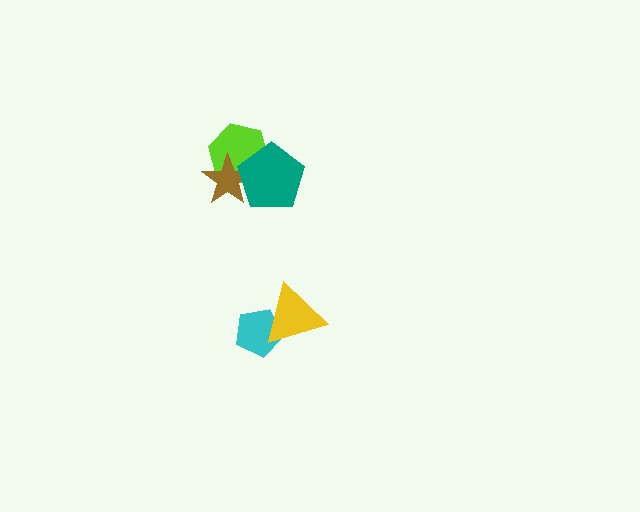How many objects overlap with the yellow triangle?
1 object overlaps with the yellow triangle.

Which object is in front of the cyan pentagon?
The yellow triangle is in front of the cyan pentagon.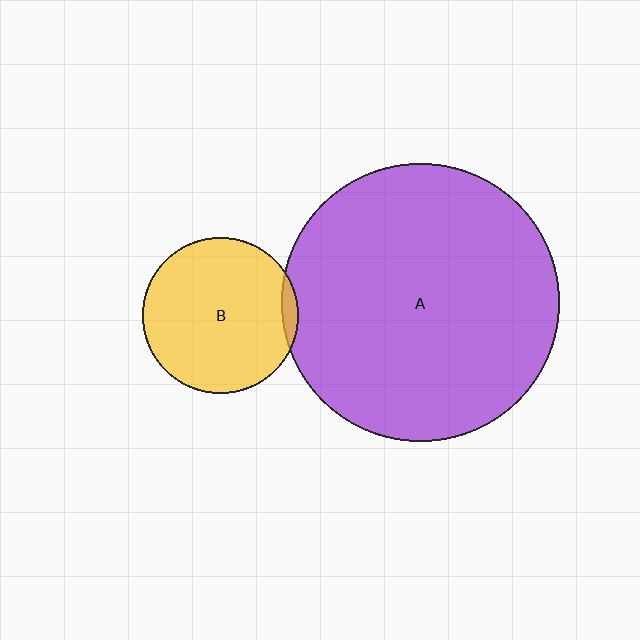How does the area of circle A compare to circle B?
Approximately 3.2 times.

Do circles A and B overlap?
Yes.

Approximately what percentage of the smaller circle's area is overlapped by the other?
Approximately 5%.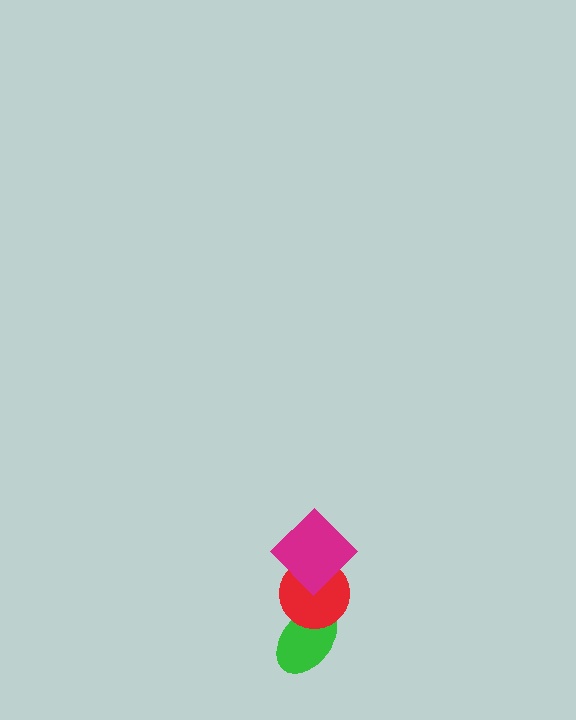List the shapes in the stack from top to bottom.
From top to bottom: the magenta diamond, the red circle, the green ellipse.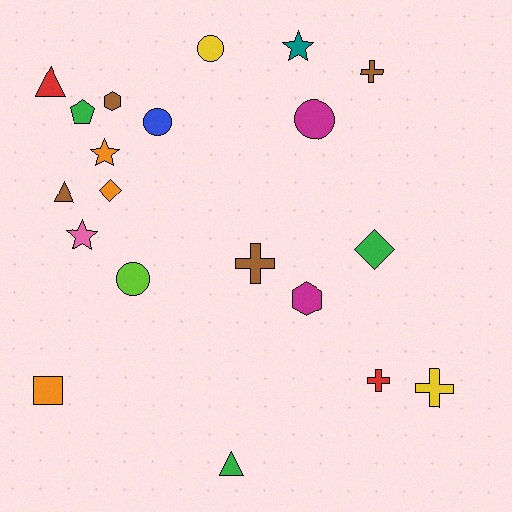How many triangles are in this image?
There are 3 triangles.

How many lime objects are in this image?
There is 1 lime object.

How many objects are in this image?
There are 20 objects.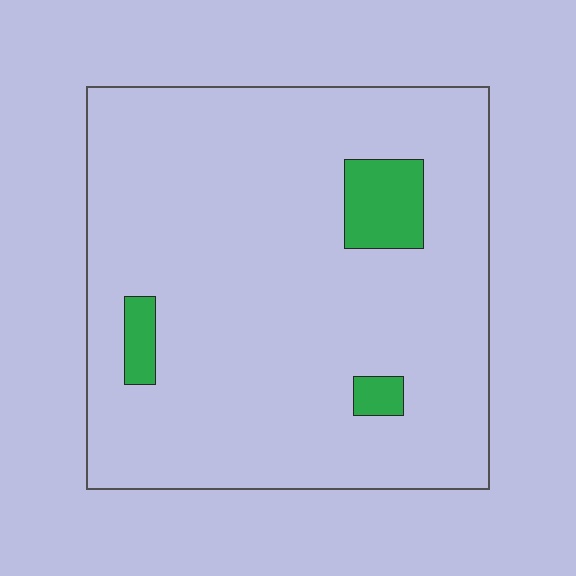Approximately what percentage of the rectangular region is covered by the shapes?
Approximately 5%.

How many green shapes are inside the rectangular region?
3.